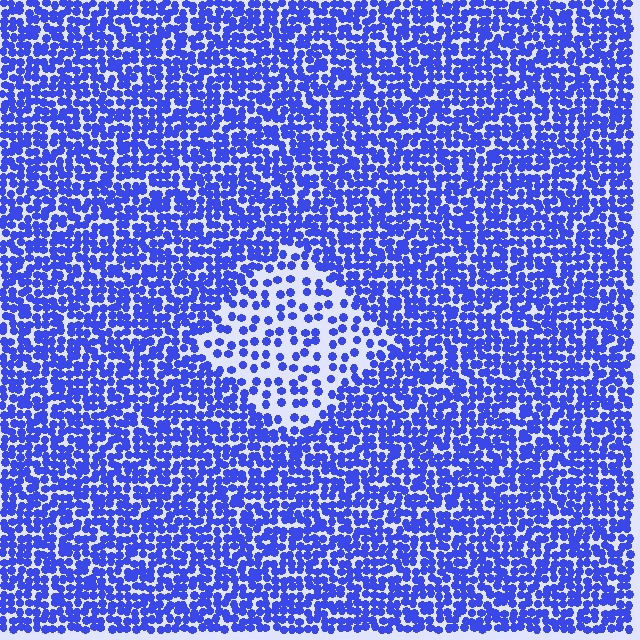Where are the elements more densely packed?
The elements are more densely packed outside the diamond boundary.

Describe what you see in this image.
The image contains small blue elements arranged at two different densities. A diamond-shaped region is visible where the elements are less densely packed than the surrounding area.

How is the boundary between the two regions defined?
The boundary is defined by a change in element density (approximately 2.3x ratio). All elements are the same color, size, and shape.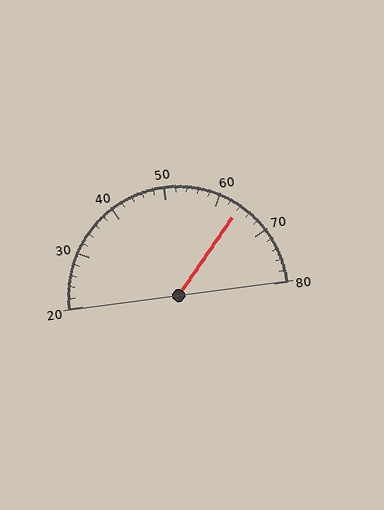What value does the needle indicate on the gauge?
The needle indicates approximately 64.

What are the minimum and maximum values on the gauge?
The gauge ranges from 20 to 80.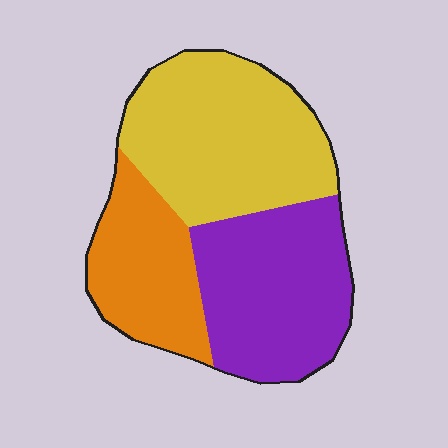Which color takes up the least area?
Orange, at roughly 25%.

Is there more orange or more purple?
Purple.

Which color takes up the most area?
Yellow, at roughly 40%.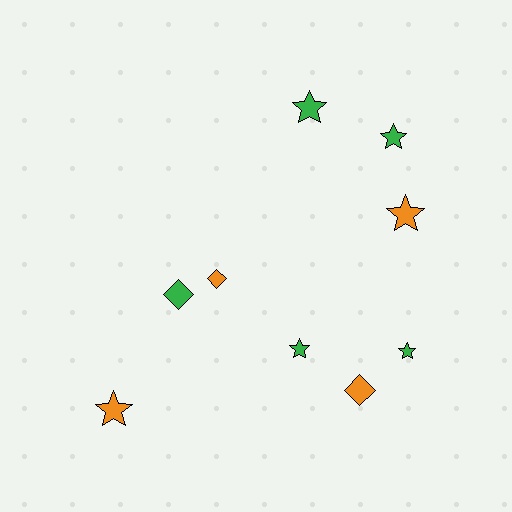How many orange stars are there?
There are 2 orange stars.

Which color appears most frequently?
Green, with 5 objects.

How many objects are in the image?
There are 9 objects.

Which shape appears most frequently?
Star, with 6 objects.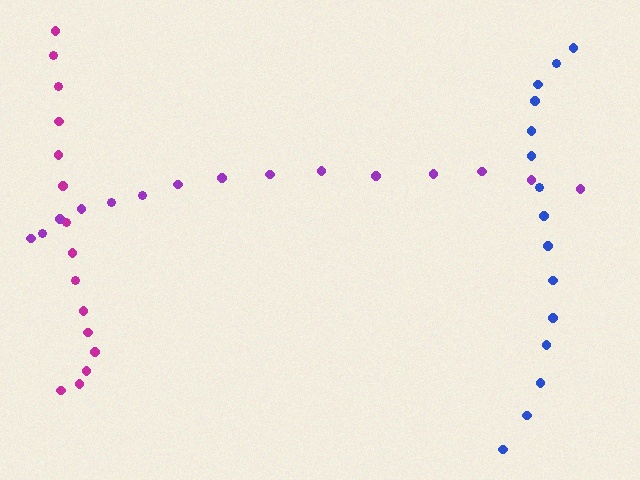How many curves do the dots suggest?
There are 3 distinct paths.